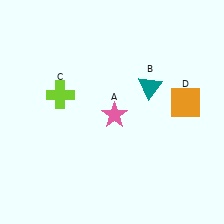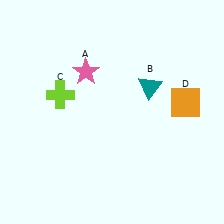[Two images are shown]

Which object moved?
The pink star (A) moved up.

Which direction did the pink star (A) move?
The pink star (A) moved up.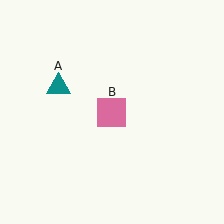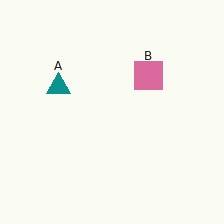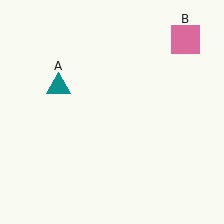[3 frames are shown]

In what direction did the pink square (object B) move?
The pink square (object B) moved up and to the right.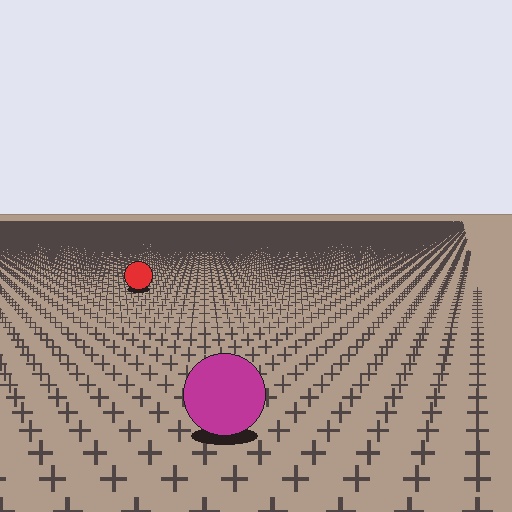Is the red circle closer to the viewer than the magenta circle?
No. The magenta circle is closer — you can tell from the texture gradient: the ground texture is coarser near it.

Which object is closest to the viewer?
The magenta circle is closest. The texture marks near it are larger and more spread out.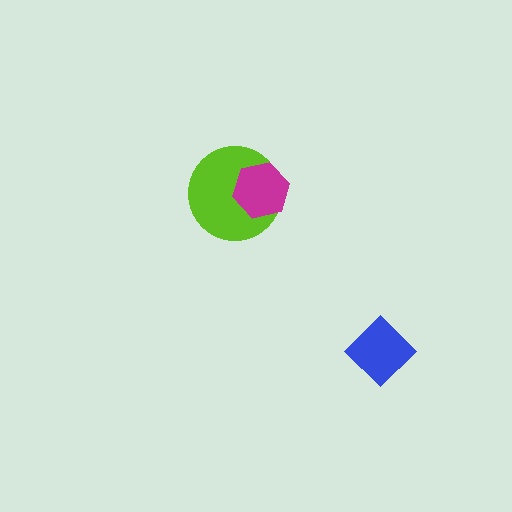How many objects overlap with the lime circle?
1 object overlaps with the lime circle.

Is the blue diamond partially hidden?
No, no other shape covers it.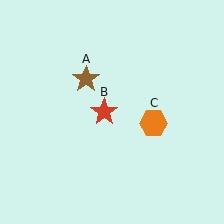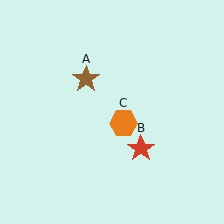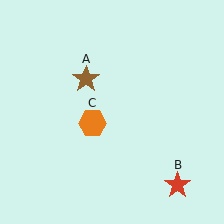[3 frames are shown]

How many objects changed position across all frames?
2 objects changed position: red star (object B), orange hexagon (object C).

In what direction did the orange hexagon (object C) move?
The orange hexagon (object C) moved left.